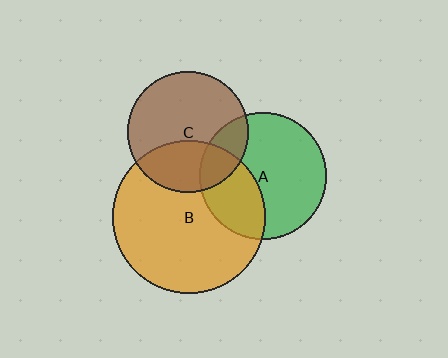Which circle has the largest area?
Circle B (orange).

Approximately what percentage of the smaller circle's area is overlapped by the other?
Approximately 35%.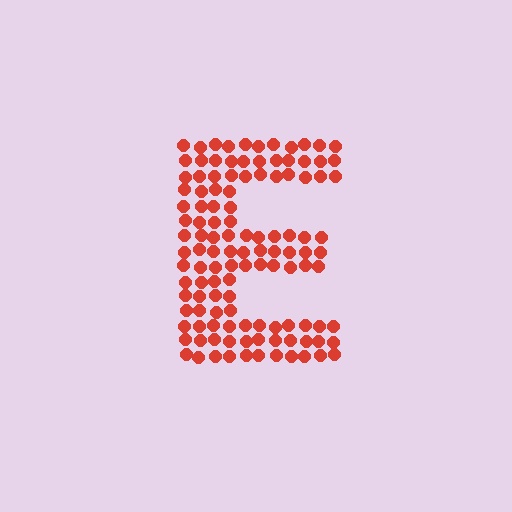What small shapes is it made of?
It is made of small circles.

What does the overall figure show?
The overall figure shows the letter E.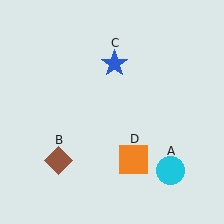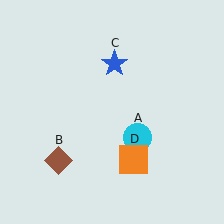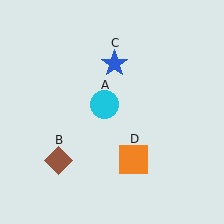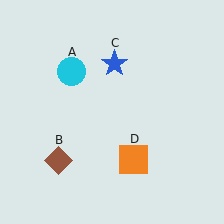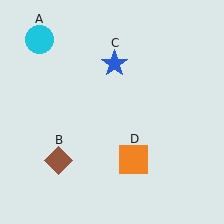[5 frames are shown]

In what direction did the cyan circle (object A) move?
The cyan circle (object A) moved up and to the left.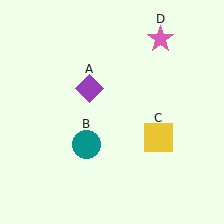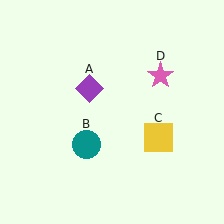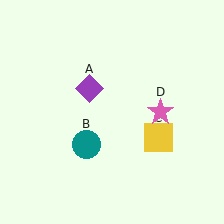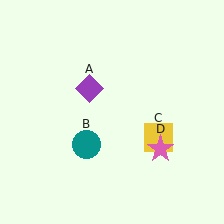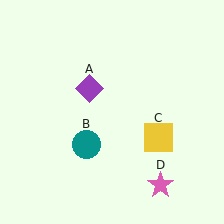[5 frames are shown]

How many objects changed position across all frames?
1 object changed position: pink star (object D).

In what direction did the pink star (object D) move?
The pink star (object D) moved down.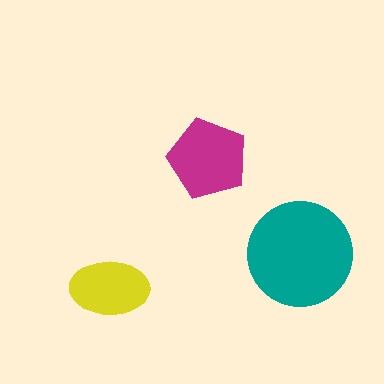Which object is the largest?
The teal circle.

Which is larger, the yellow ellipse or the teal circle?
The teal circle.